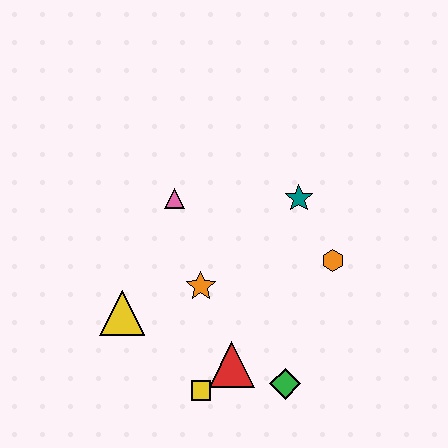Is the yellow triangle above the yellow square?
Yes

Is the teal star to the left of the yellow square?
No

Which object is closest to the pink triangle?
The orange star is closest to the pink triangle.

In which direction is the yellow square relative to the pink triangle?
The yellow square is below the pink triangle.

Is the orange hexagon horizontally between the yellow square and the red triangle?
No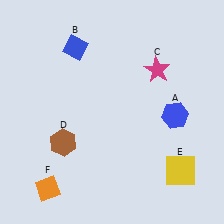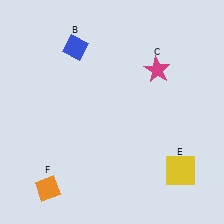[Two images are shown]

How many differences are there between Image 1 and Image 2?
There are 2 differences between the two images.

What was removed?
The brown hexagon (D), the blue hexagon (A) were removed in Image 2.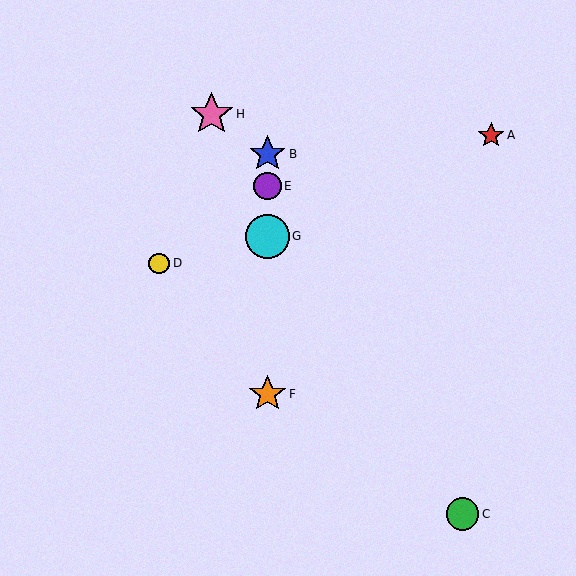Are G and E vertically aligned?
Yes, both are at x≈268.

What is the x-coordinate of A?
Object A is at x≈491.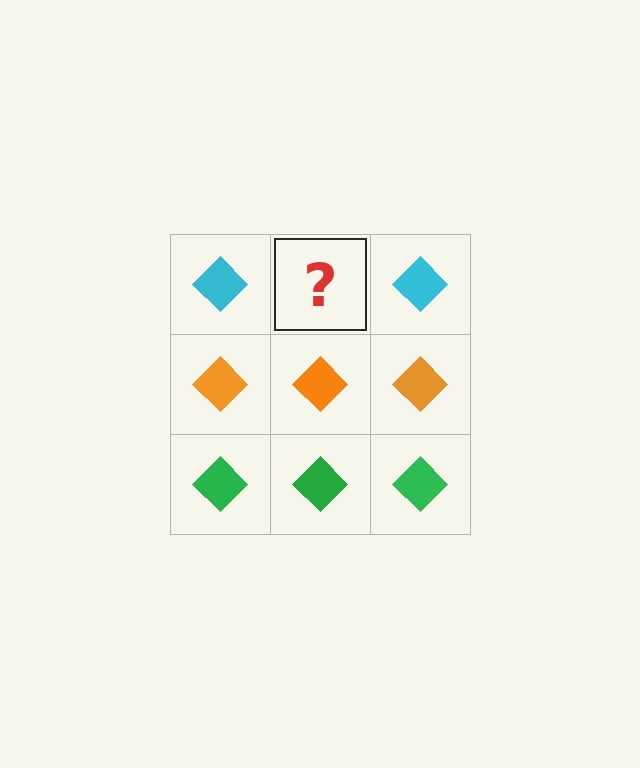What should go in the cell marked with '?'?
The missing cell should contain a cyan diamond.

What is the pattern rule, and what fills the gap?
The rule is that each row has a consistent color. The gap should be filled with a cyan diamond.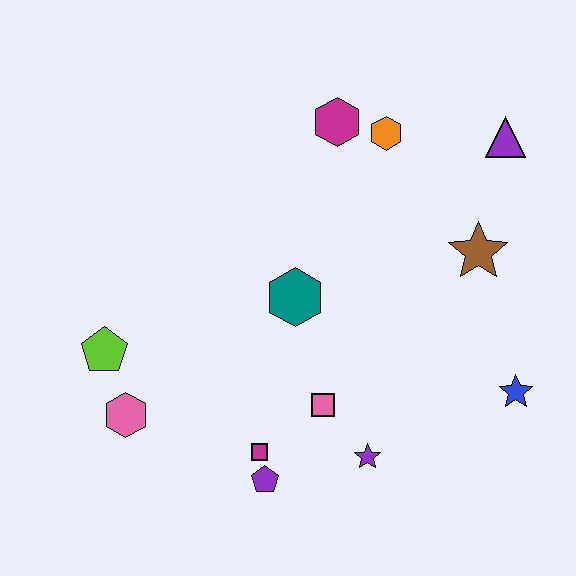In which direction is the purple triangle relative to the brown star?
The purple triangle is above the brown star.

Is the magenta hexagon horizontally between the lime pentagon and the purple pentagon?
No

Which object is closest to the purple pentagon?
The magenta square is closest to the purple pentagon.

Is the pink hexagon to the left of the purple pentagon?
Yes